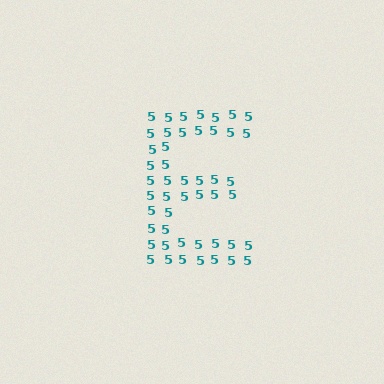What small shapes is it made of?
It is made of small digit 5's.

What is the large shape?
The large shape is the letter E.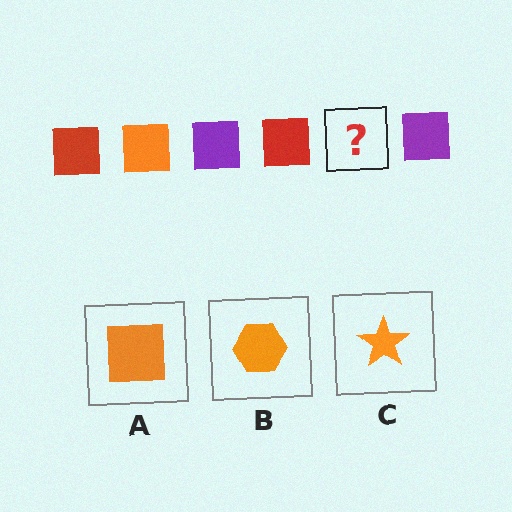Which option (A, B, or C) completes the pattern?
A.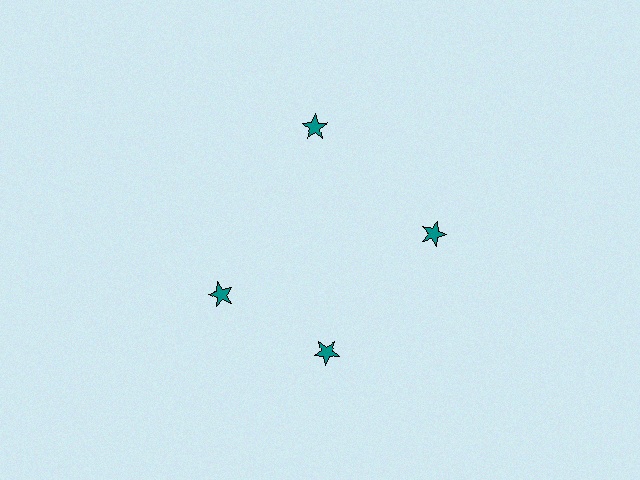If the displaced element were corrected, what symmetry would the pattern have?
It would have 4-fold rotational symmetry — the pattern would map onto itself every 90 degrees.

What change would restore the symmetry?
The symmetry would be restored by rotating it back into even spacing with its neighbors so that all 4 stars sit at equal angles and equal distance from the center.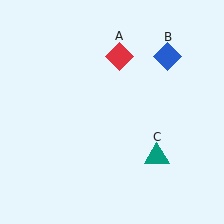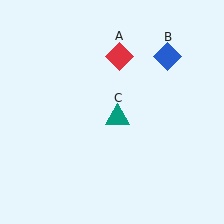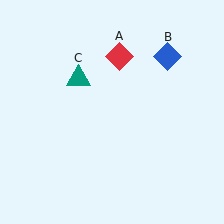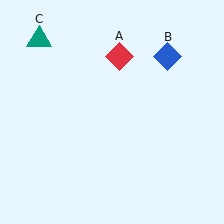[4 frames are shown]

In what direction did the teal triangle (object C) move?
The teal triangle (object C) moved up and to the left.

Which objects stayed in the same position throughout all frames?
Red diamond (object A) and blue diamond (object B) remained stationary.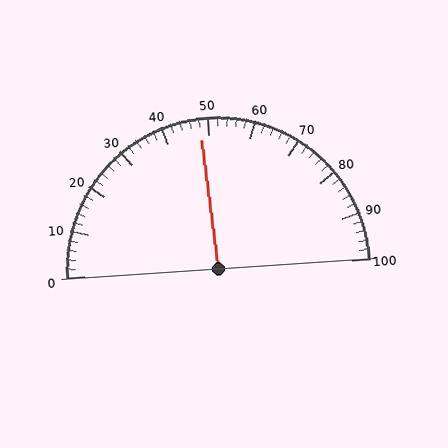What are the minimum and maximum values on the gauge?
The gauge ranges from 0 to 100.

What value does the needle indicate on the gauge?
The needle indicates approximately 48.